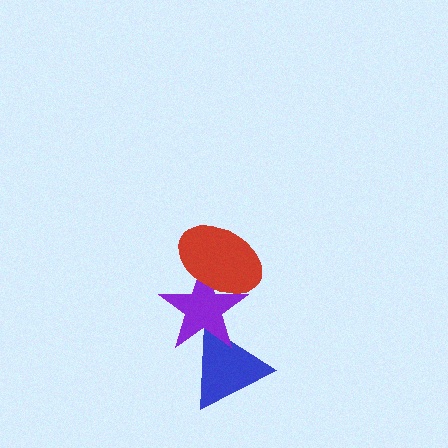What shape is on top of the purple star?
The red ellipse is on top of the purple star.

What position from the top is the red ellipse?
The red ellipse is 1st from the top.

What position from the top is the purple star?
The purple star is 2nd from the top.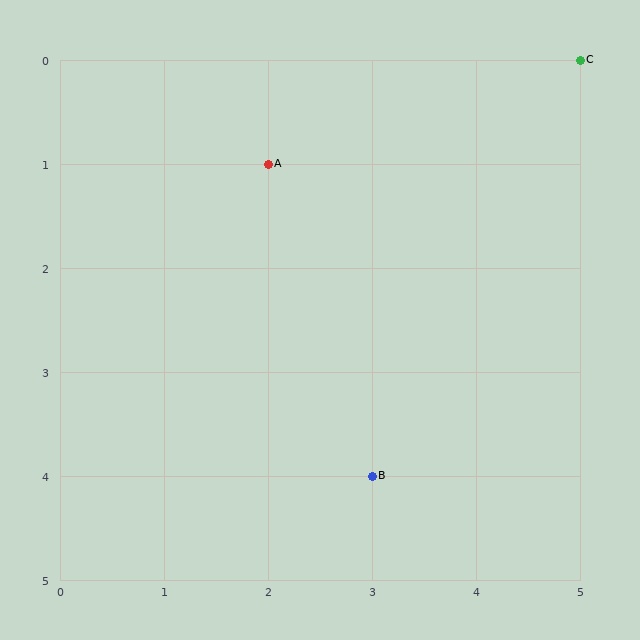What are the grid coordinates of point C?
Point C is at grid coordinates (5, 0).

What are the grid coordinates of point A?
Point A is at grid coordinates (2, 1).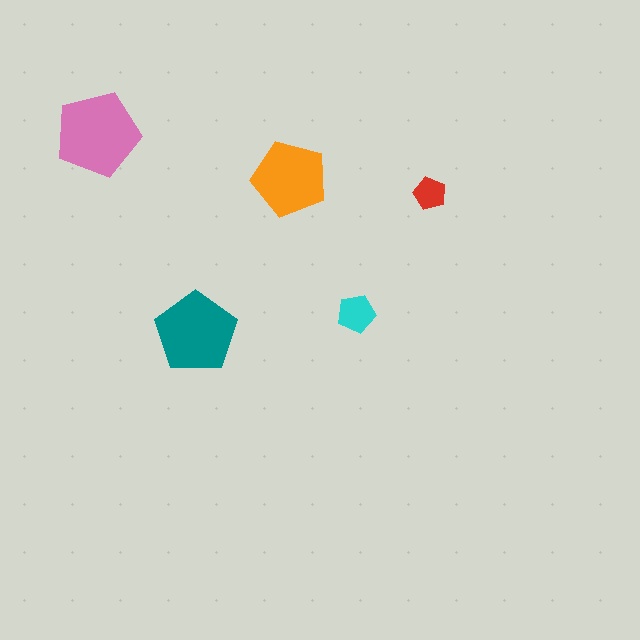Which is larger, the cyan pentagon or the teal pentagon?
The teal one.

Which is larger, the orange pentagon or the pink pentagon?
The pink one.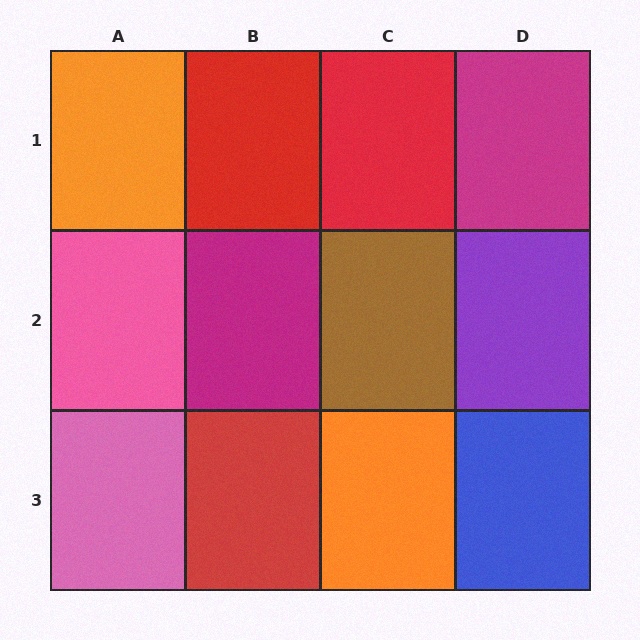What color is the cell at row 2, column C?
Brown.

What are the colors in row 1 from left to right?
Orange, red, red, magenta.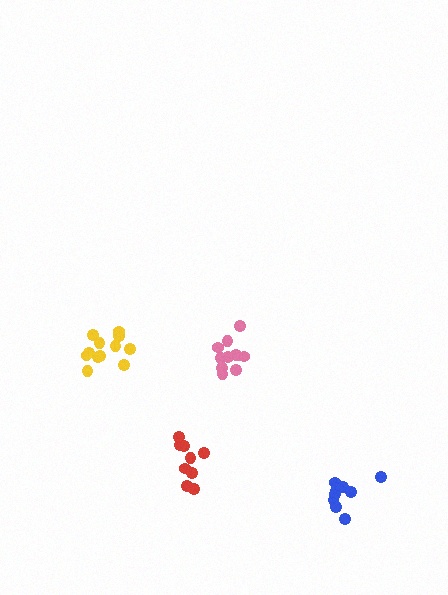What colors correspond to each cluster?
The clusters are colored: blue, red, yellow, pink.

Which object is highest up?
The pink cluster is topmost.